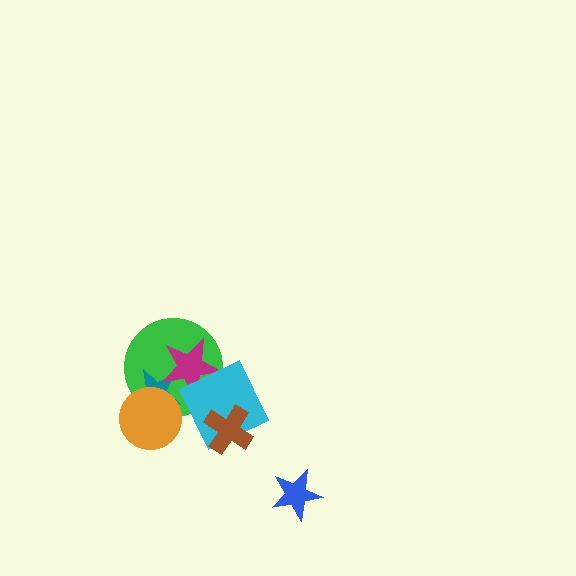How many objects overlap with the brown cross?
1 object overlaps with the brown cross.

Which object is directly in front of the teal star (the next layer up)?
The magenta star is directly in front of the teal star.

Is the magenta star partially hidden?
Yes, it is partially covered by another shape.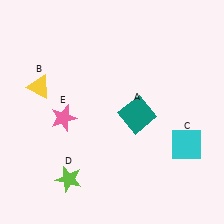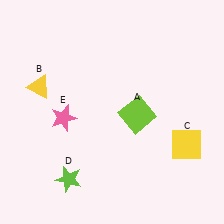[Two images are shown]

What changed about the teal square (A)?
In Image 1, A is teal. In Image 2, it changed to lime.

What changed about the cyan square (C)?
In Image 1, C is cyan. In Image 2, it changed to yellow.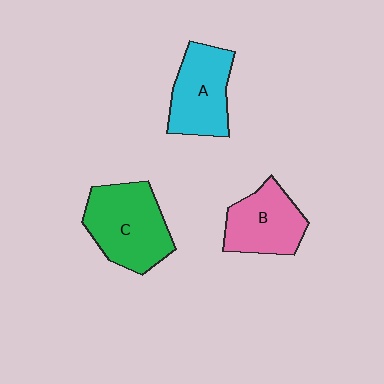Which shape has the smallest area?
Shape B (pink).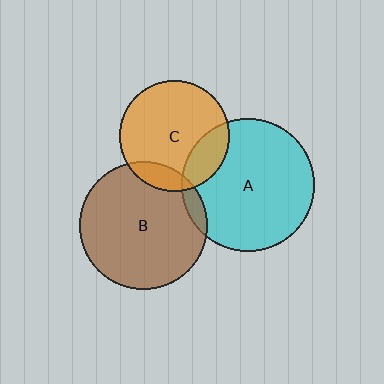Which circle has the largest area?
Circle A (cyan).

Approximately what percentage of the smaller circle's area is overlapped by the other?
Approximately 5%.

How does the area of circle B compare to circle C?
Approximately 1.3 times.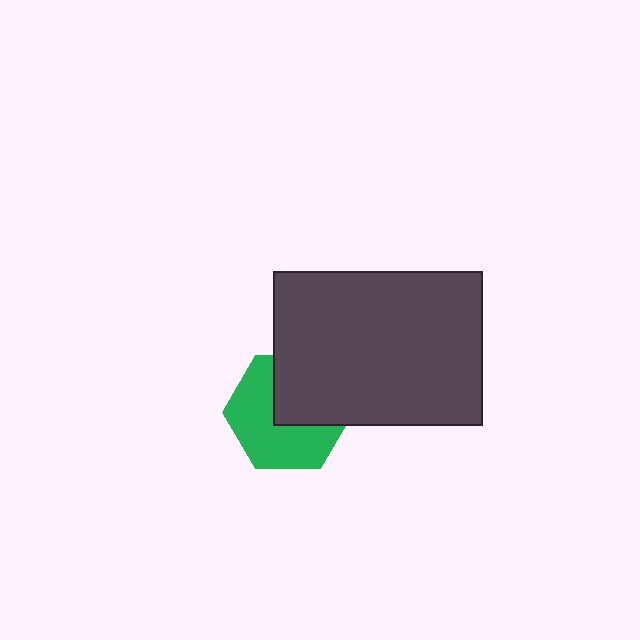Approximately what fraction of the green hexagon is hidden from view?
Roughly 41% of the green hexagon is hidden behind the dark gray rectangle.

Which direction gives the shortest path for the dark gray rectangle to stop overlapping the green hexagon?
Moving toward the upper-right gives the shortest separation.